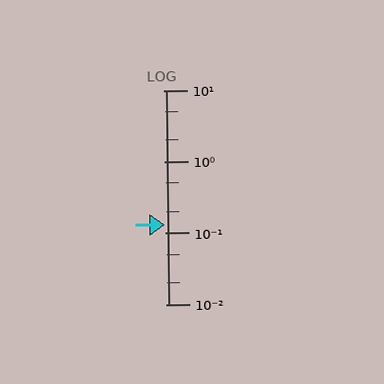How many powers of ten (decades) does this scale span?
The scale spans 3 decades, from 0.01 to 10.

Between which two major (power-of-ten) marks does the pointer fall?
The pointer is between 0.1 and 1.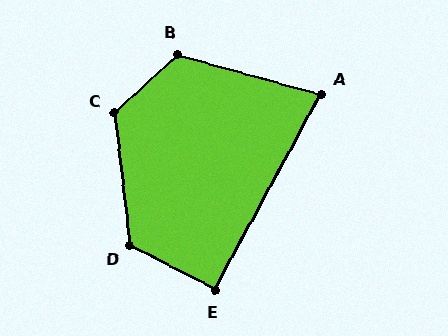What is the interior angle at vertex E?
Approximately 91 degrees (approximately right).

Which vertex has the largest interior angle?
C, at approximately 126 degrees.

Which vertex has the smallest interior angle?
A, at approximately 77 degrees.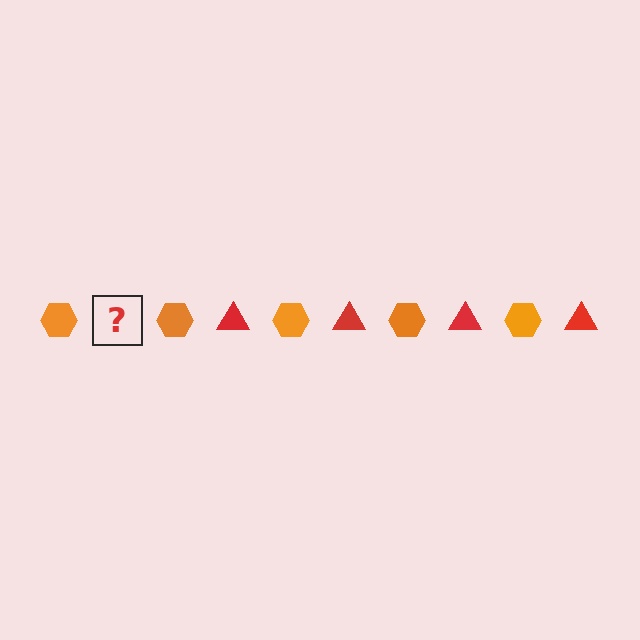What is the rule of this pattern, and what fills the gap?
The rule is that the pattern alternates between orange hexagon and red triangle. The gap should be filled with a red triangle.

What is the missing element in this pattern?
The missing element is a red triangle.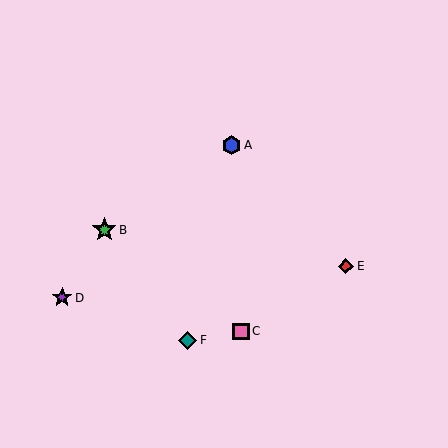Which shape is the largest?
The green star (labeled B) is the largest.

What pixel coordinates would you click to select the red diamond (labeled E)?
Click at (346, 266) to select the red diamond E.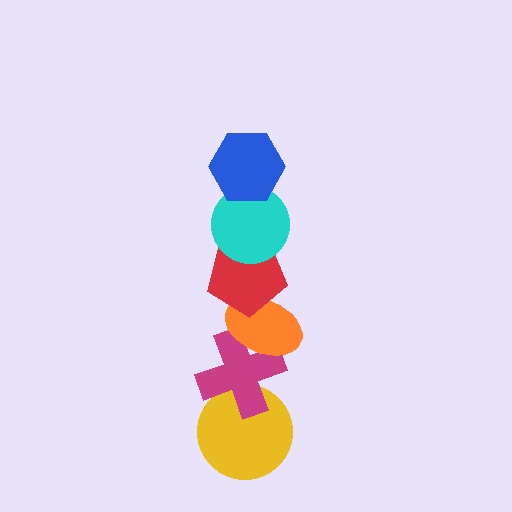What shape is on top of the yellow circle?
The magenta cross is on top of the yellow circle.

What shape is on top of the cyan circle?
The blue hexagon is on top of the cyan circle.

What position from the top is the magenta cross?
The magenta cross is 5th from the top.